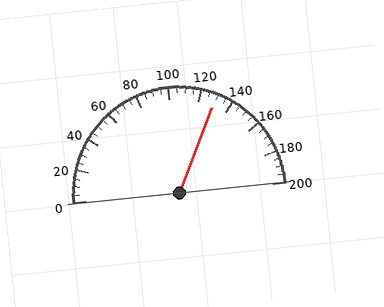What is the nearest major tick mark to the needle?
The nearest major tick mark is 120.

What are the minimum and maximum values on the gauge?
The gauge ranges from 0 to 200.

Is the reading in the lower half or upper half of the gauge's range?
The reading is in the upper half of the range (0 to 200).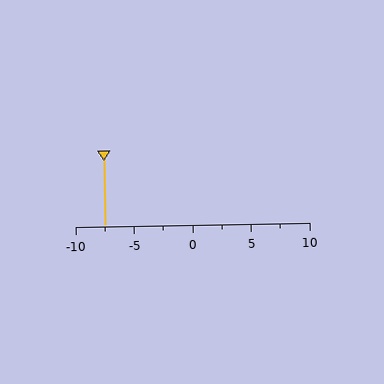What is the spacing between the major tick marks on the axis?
The major ticks are spaced 5 apart.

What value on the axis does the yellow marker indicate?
The marker indicates approximately -7.5.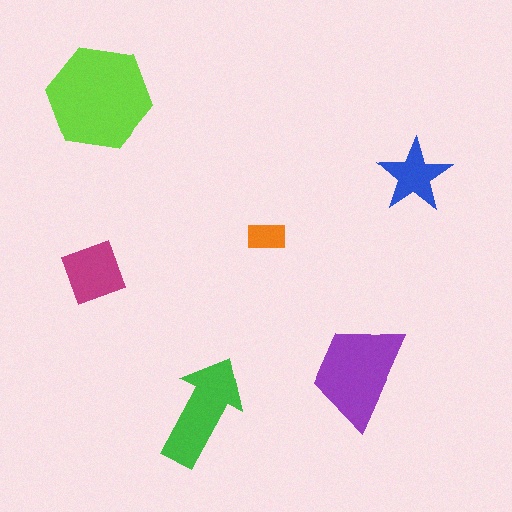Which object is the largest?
The lime hexagon.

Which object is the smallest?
The orange rectangle.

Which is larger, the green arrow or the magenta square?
The green arrow.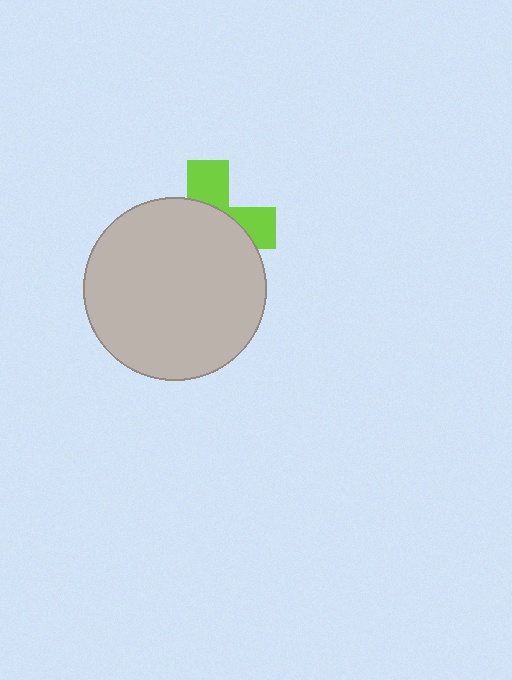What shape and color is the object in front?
The object in front is a light gray circle.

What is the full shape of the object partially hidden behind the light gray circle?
The partially hidden object is a lime cross.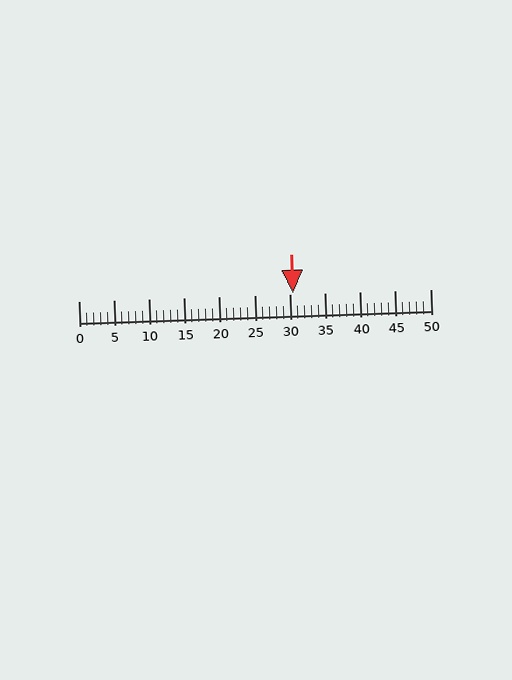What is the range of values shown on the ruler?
The ruler shows values from 0 to 50.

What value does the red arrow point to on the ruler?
The red arrow points to approximately 30.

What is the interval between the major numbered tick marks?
The major tick marks are spaced 5 units apart.